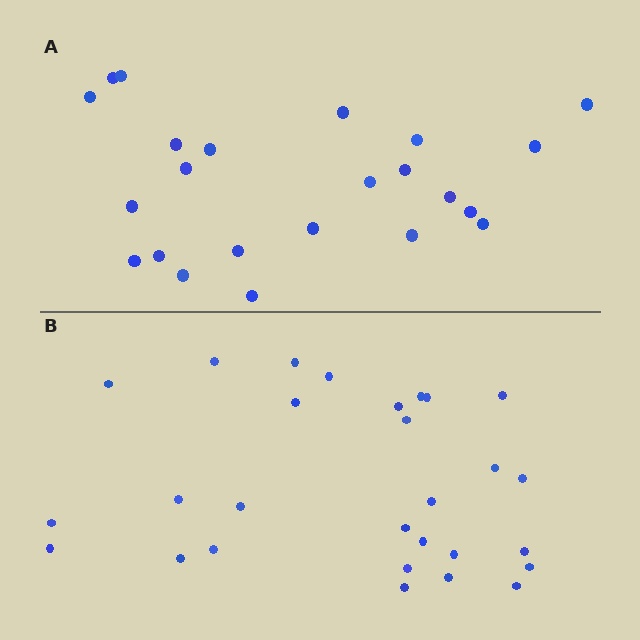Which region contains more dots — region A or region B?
Region B (the bottom region) has more dots.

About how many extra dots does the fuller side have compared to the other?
Region B has about 5 more dots than region A.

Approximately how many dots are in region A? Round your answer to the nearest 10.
About 20 dots. (The exact count is 23, which rounds to 20.)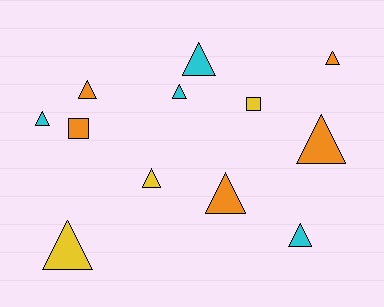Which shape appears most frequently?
Triangle, with 10 objects.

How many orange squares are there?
There is 1 orange square.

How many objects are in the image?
There are 12 objects.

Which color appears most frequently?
Orange, with 5 objects.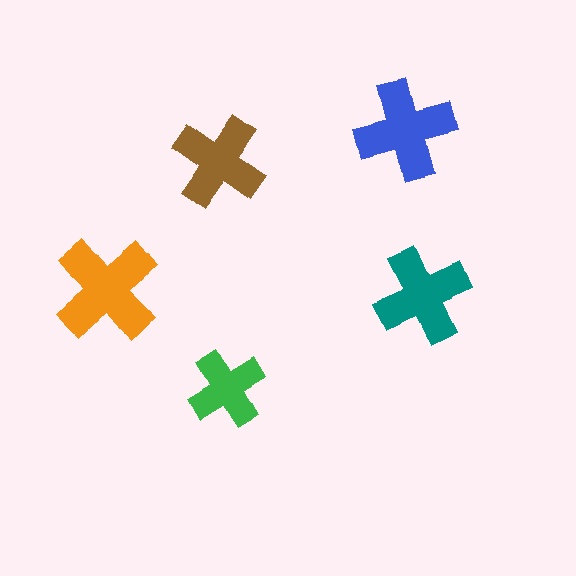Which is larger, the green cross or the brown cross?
The brown one.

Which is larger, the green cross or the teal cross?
The teal one.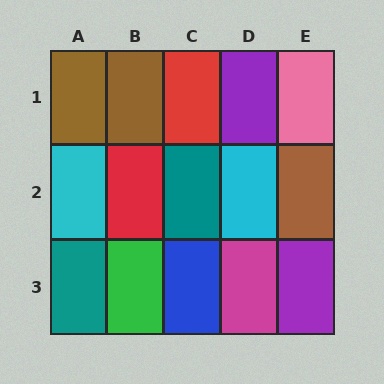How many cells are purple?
2 cells are purple.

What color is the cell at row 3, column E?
Purple.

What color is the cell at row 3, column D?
Magenta.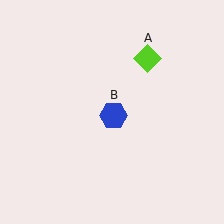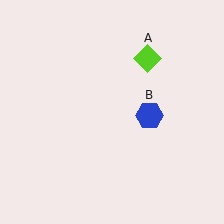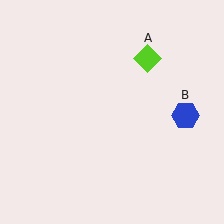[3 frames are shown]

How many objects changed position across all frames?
1 object changed position: blue hexagon (object B).